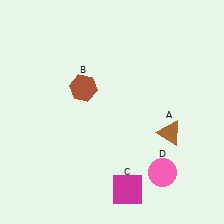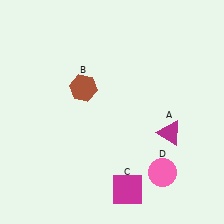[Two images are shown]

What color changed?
The triangle (A) changed from brown in Image 1 to magenta in Image 2.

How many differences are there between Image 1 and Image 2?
There is 1 difference between the two images.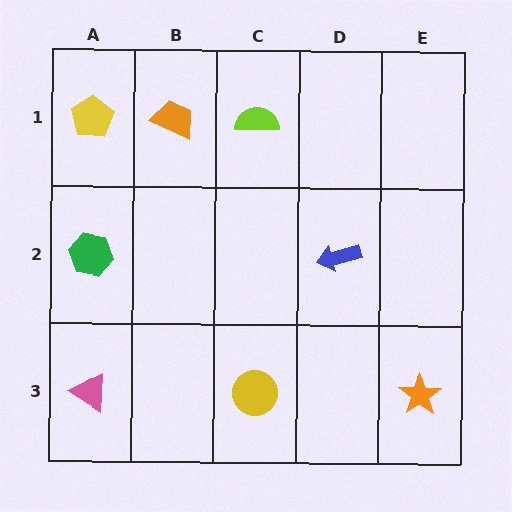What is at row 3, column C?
A yellow circle.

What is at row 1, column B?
An orange trapezoid.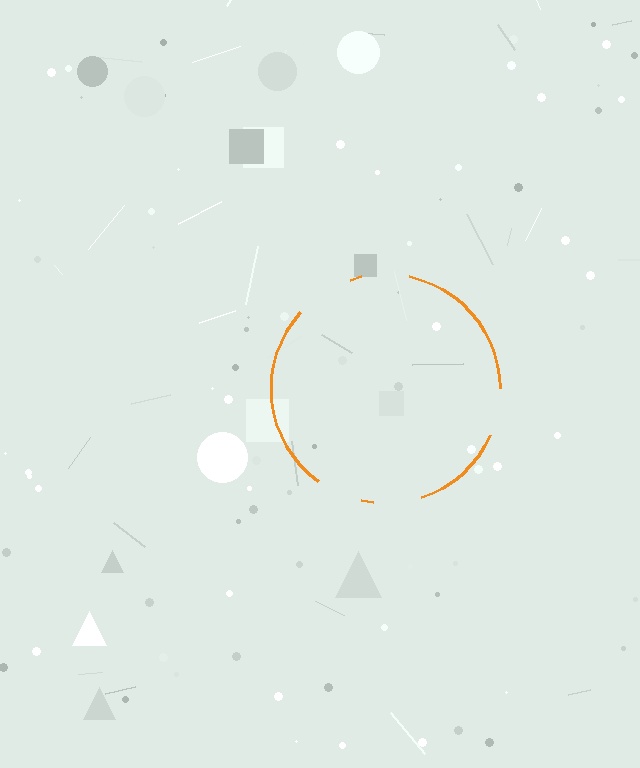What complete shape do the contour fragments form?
The contour fragments form a circle.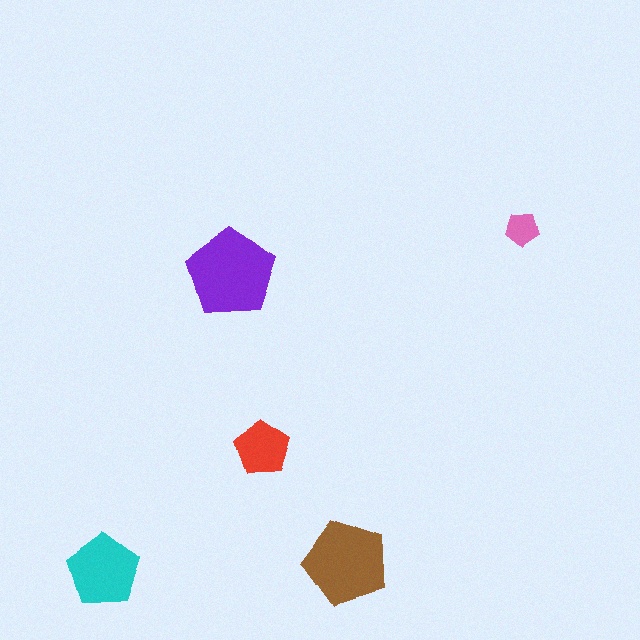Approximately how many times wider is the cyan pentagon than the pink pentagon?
About 2 times wider.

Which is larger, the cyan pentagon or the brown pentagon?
The brown one.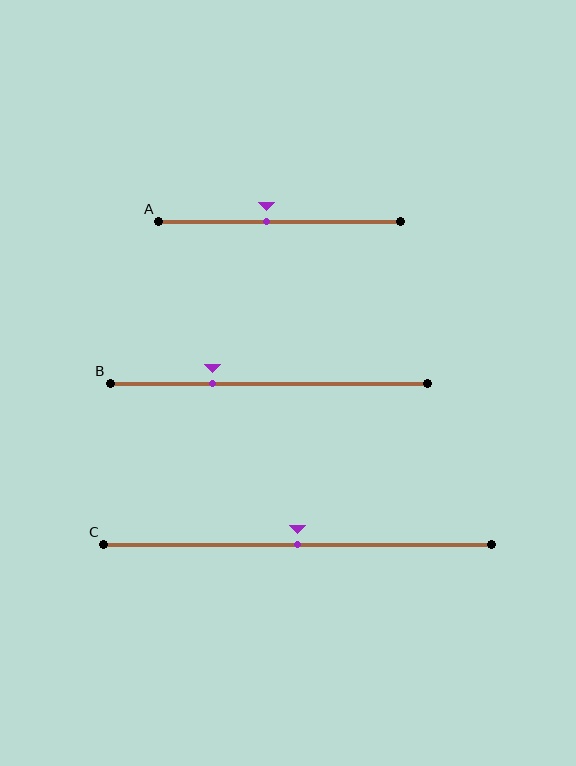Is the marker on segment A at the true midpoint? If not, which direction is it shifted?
No, the marker on segment A is shifted to the left by about 6% of the segment length.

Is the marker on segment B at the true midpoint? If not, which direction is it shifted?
No, the marker on segment B is shifted to the left by about 18% of the segment length.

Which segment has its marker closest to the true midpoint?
Segment C has its marker closest to the true midpoint.